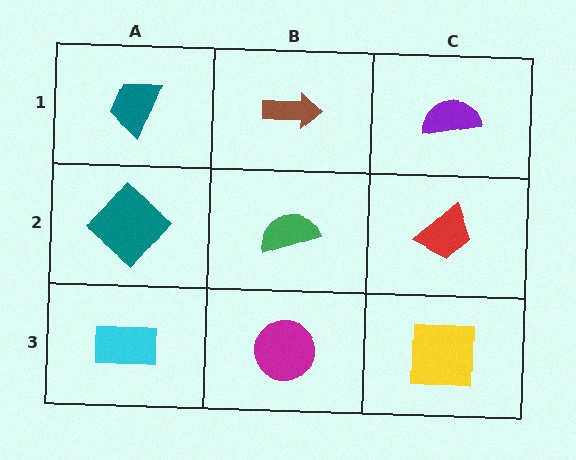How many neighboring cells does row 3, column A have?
2.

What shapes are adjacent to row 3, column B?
A green semicircle (row 2, column B), a cyan rectangle (row 3, column A), a yellow square (row 3, column C).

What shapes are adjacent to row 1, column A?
A teal diamond (row 2, column A), a brown arrow (row 1, column B).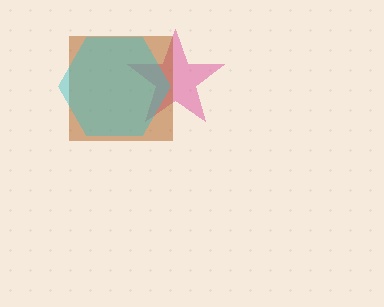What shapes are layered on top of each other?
The layered shapes are: a magenta star, a brown square, a cyan hexagon.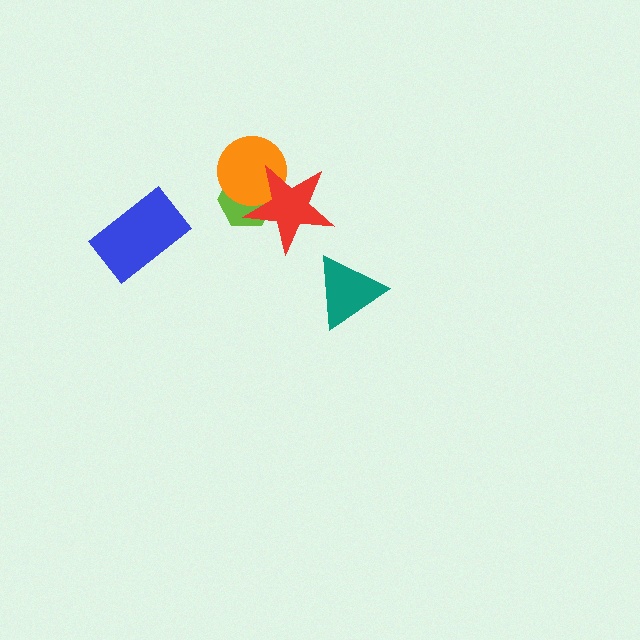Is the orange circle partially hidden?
Yes, it is partially covered by another shape.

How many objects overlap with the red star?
2 objects overlap with the red star.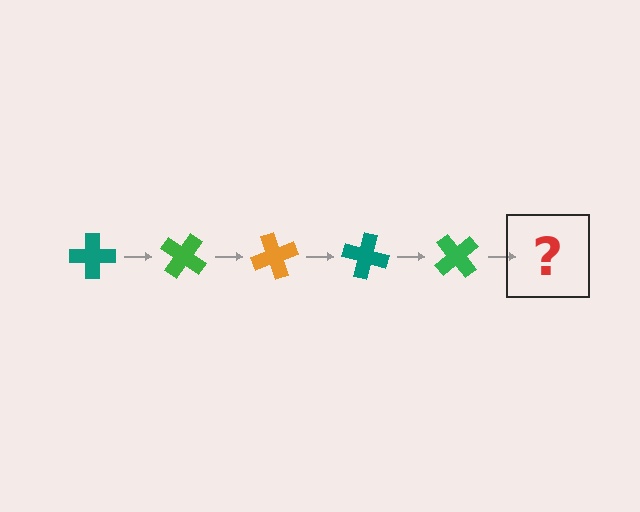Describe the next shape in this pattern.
It should be an orange cross, rotated 175 degrees from the start.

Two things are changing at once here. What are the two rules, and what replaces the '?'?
The two rules are that it rotates 35 degrees each step and the color cycles through teal, green, and orange. The '?' should be an orange cross, rotated 175 degrees from the start.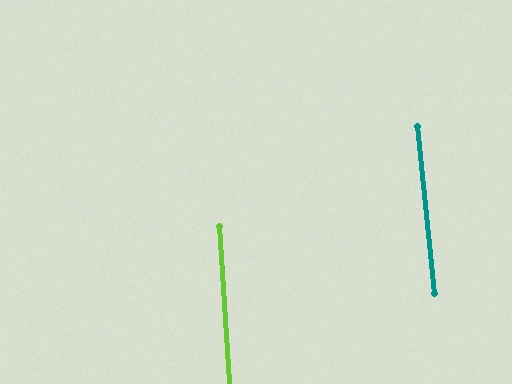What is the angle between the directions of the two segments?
Approximately 2 degrees.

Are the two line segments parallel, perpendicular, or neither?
Parallel — their directions differ by only 2.0°.